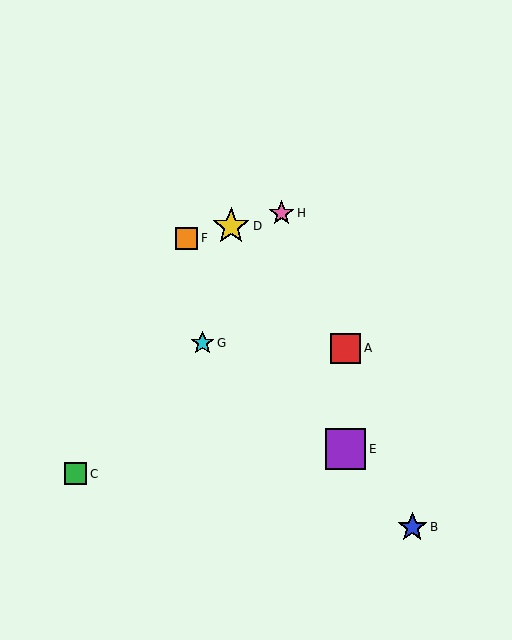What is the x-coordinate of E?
Object E is at x≈346.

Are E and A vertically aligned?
Yes, both are at x≈346.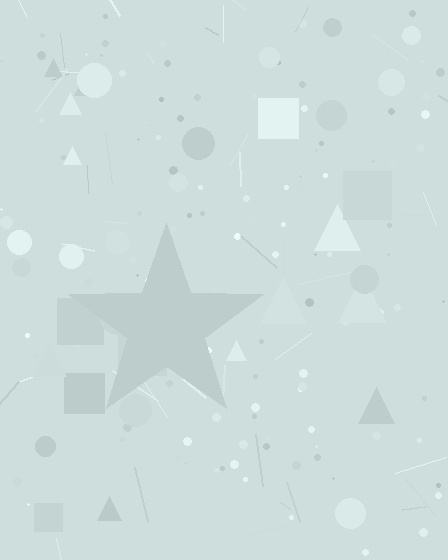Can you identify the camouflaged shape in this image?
The camouflaged shape is a star.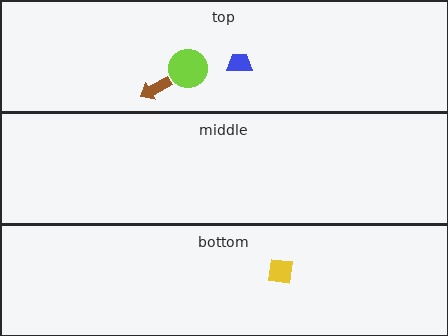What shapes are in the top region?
The brown arrow, the lime circle, the blue trapezoid.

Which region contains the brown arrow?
The top region.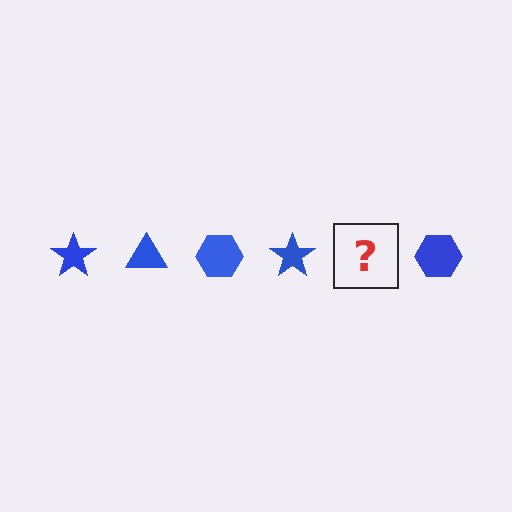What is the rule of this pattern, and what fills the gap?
The rule is that the pattern cycles through star, triangle, hexagon shapes in blue. The gap should be filled with a blue triangle.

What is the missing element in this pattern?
The missing element is a blue triangle.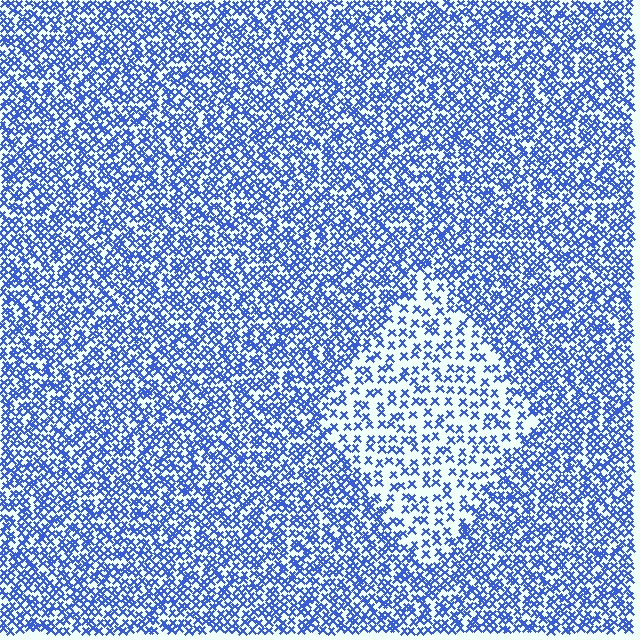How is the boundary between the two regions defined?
The boundary is defined by a change in element density (approximately 2.1x ratio). All elements are the same color, size, and shape.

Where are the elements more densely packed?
The elements are more densely packed outside the diamond boundary.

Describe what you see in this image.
The image contains small blue elements arranged at two different densities. A diamond-shaped region is visible where the elements are less densely packed than the surrounding area.